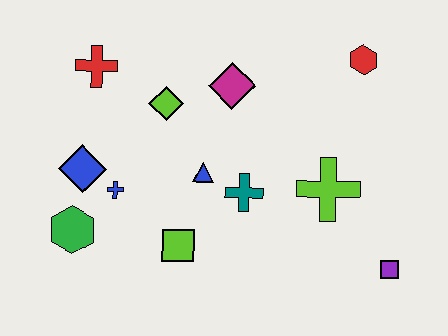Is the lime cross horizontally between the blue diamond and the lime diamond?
No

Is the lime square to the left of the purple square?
Yes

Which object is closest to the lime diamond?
The magenta diamond is closest to the lime diamond.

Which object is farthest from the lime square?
The red hexagon is farthest from the lime square.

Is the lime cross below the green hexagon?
No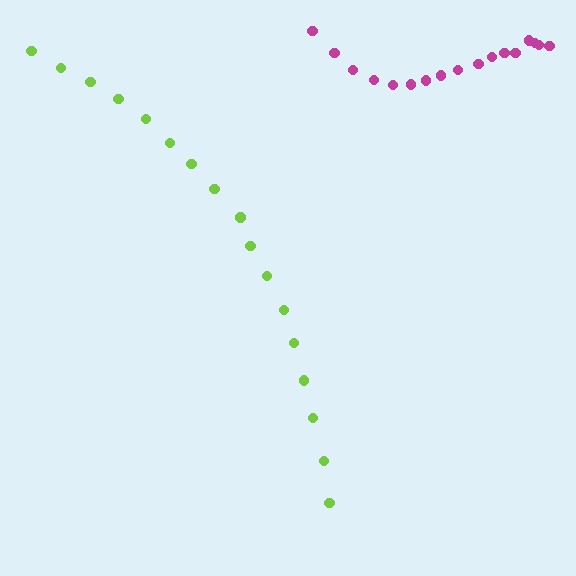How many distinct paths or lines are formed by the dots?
There are 2 distinct paths.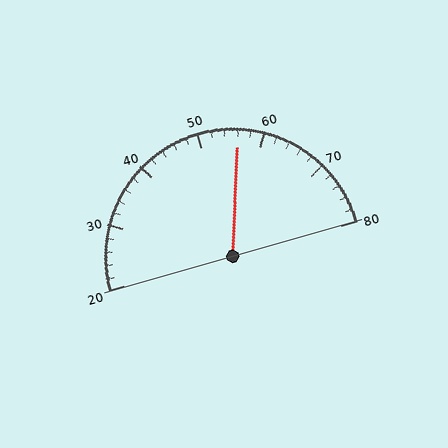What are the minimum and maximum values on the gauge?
The gauge ranges from 20 to 80.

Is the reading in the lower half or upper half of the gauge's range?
The reading is in the upper half of the range (20 to 80).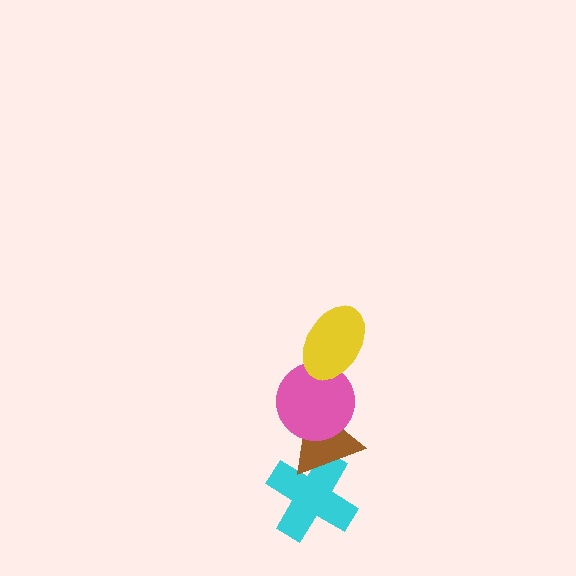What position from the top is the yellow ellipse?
The yellow ellipse is 1st from the top.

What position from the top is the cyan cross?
The cyan cross is 4th from the top.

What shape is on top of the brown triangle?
The pink circle is on top of the brown triangle.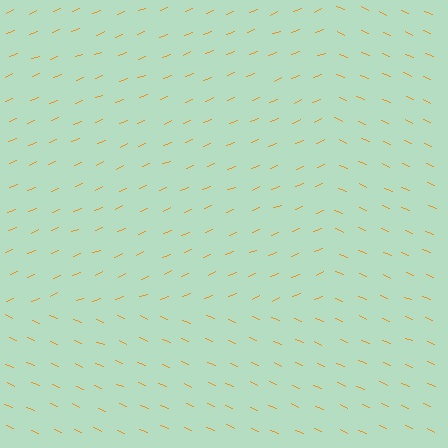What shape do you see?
I see a rectangle.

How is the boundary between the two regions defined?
The boundary is defined purely by a change in line orientation (approximately 45 degrees difference). All lines are the same color and thickness.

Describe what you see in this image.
The image is filled with small orange line segments. A rectangle region in the image has lines oriented differently from the surrounding lines, creating a visible texture boundary.